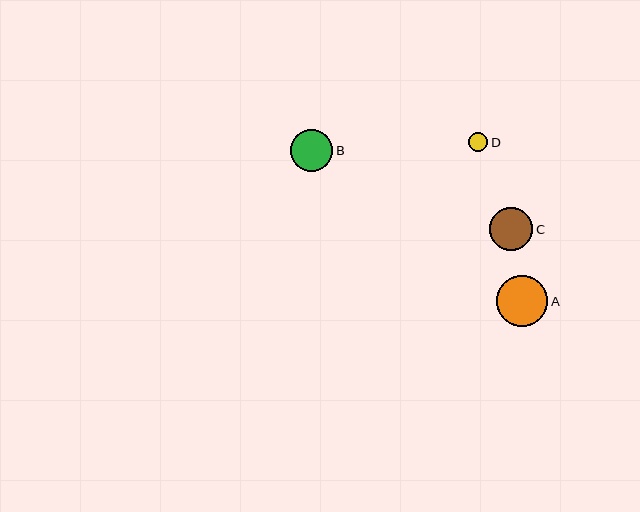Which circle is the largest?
Circle A is the largest with a size of approximately 51 pixels.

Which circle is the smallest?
Circle D is the smallest with a size of approximately 19 pixels.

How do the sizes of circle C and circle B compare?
Circle C and circle B are approximately the same size.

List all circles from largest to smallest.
From largest to smallest: A, C, B, D.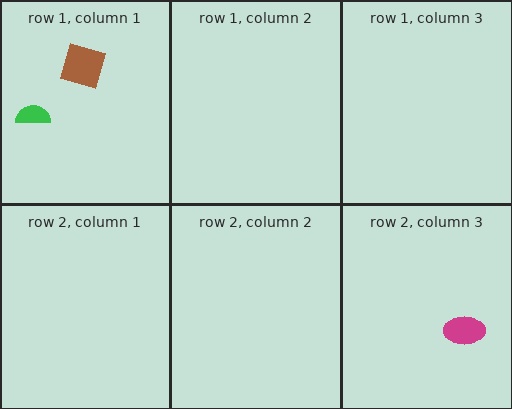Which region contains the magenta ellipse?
The row 2, column 3 region.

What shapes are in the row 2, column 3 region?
The magenta ellipse.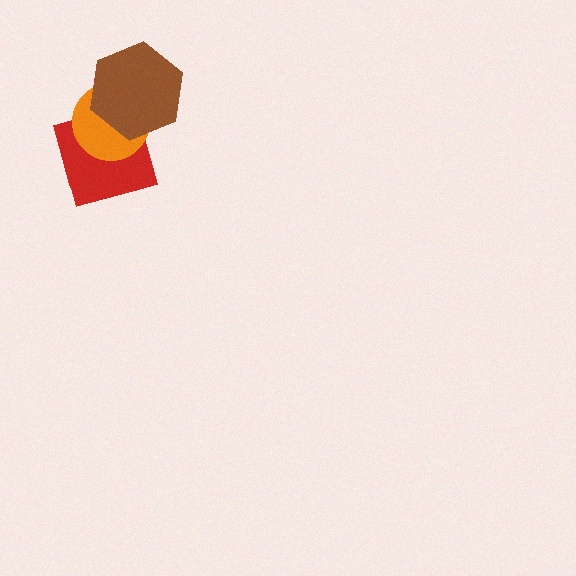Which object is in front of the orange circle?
The brown hexagon is in front of the orange circle.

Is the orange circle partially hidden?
Yes, it is partially covered by another shape.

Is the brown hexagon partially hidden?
No, no other shape covers it.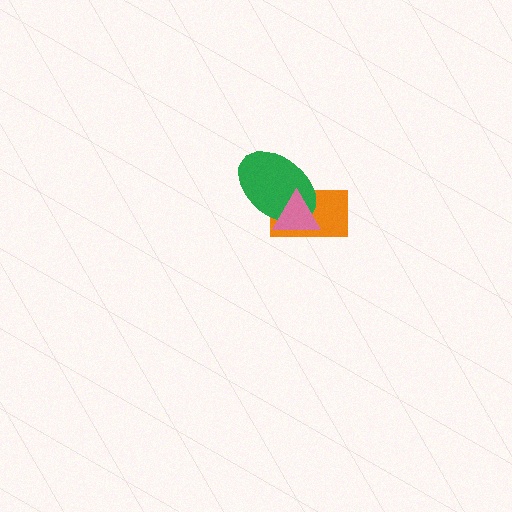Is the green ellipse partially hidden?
Yes, it is partially covered by another shape.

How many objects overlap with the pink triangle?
2 objects overlap with the pink triangle.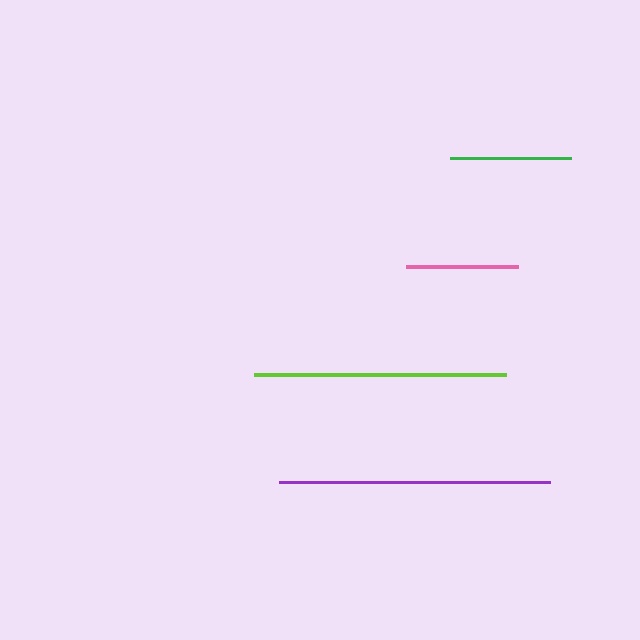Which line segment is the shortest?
The pink line is the shortest at approximately 112 pixels.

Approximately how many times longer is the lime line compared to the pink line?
The lime line is approximately 2.3 times the length of the pink line.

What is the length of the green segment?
The green segment is approximately 121 pixels long.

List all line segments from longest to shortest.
From longest to shortest: purple, lime, green, pink.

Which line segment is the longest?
The purple line is the longest at approximately 271 pixels.